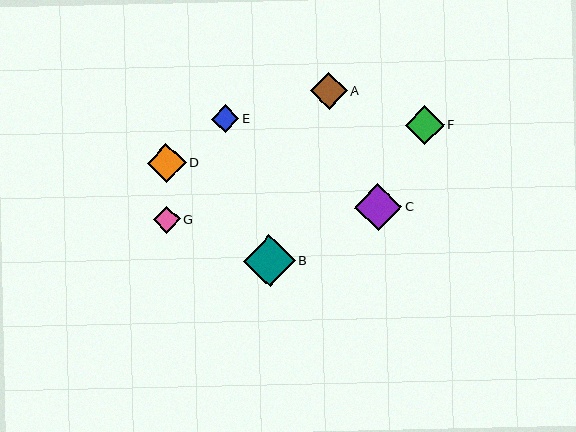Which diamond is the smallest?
Diamond G is the smallest with a size of approximately 27 pixels.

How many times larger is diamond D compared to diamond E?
Diamond D is approximately 1.4 times the size of diamond E.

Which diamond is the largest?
Diamond B is the largest with a size of approximately 52 pixels.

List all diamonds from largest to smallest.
From largest to smallest: B, C, D, F, A, E, G.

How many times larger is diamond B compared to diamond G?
Diamond B is approximately 1.9 times the size of diamond G.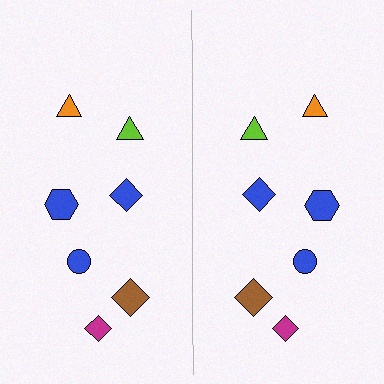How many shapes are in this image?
There are 14 shapes in this image.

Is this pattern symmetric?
Yes, this pattern has bilateral (reflection) symmetry.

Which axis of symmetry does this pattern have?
The pattern has a vertical axis of symmetry running through the center of the image.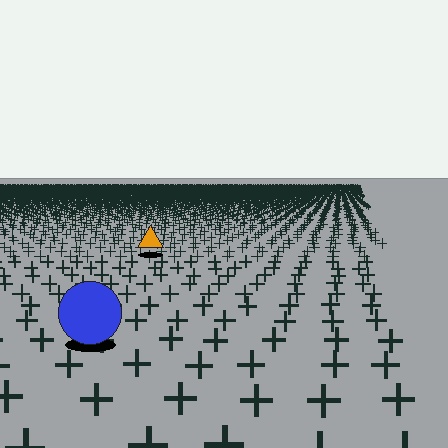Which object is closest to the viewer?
The blue circle is closest. The texture marks near it are larger and more spread out.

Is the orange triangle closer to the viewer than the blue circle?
No. The blue circle is closer — you can tell from the texture gradient: the ground texture is coarser near it.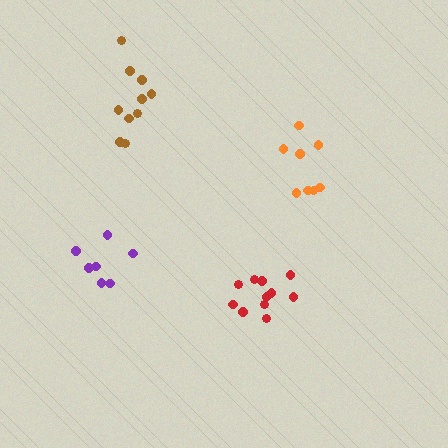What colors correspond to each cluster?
The clusters are colored: purple, orange, red, brown.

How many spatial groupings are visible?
There are 4 spatial groupings.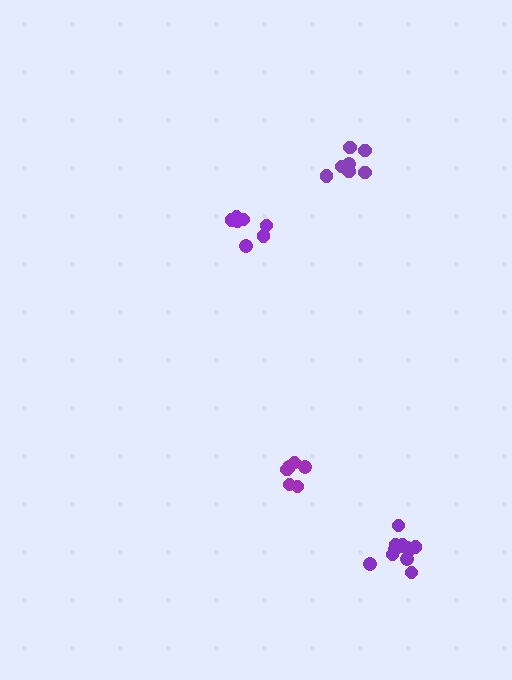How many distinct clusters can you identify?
There are 4 distinct clusters.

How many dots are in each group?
Group 1: 7 dots, Group 2: 12 dots, Group 3: 7 dots, Group 4: 6 dots (32 total).